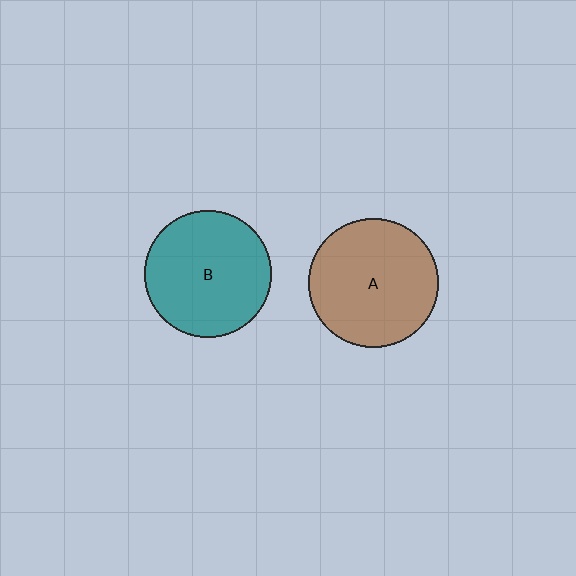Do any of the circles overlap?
No, none of the circles overlap.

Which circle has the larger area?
Circle A (brown).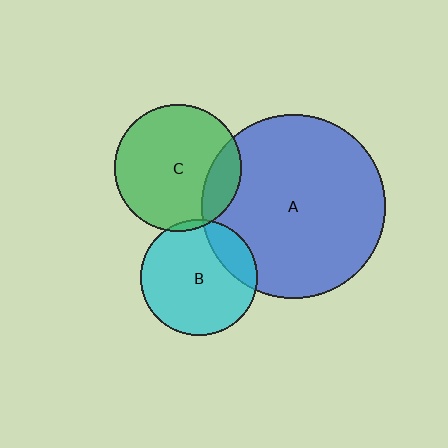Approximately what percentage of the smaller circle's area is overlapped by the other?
Approximately 5%.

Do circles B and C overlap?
Yes.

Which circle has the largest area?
Circle A (blue).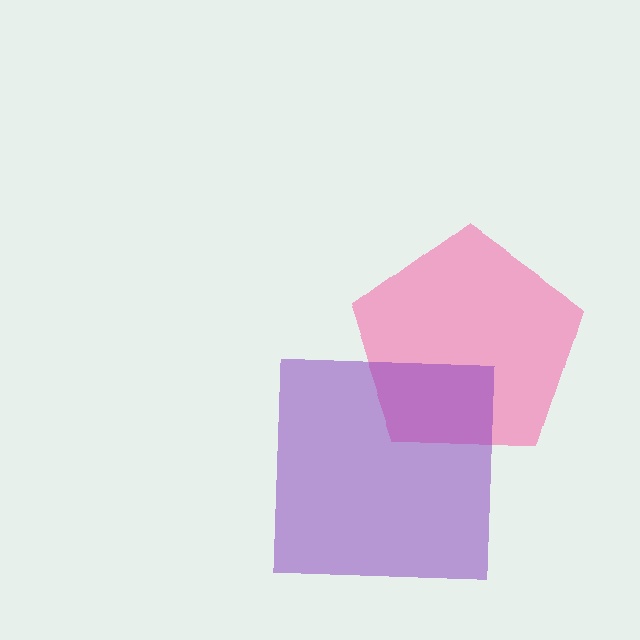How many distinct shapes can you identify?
There are 2 distinct shapes: a pink pentagon, a purple square.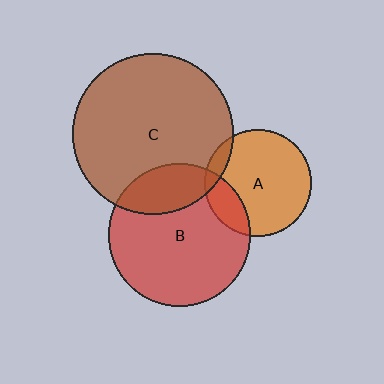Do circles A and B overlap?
Yes.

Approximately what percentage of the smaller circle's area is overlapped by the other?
Approximately 20%.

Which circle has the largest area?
Circle C (brown).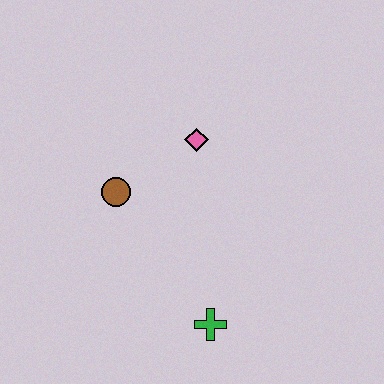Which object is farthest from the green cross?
The pink diamond is farthest from the green cross.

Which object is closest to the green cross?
The brown circle is closest to the green cross.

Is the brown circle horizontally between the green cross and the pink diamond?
No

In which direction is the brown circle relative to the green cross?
The brown circle is above the green cross.